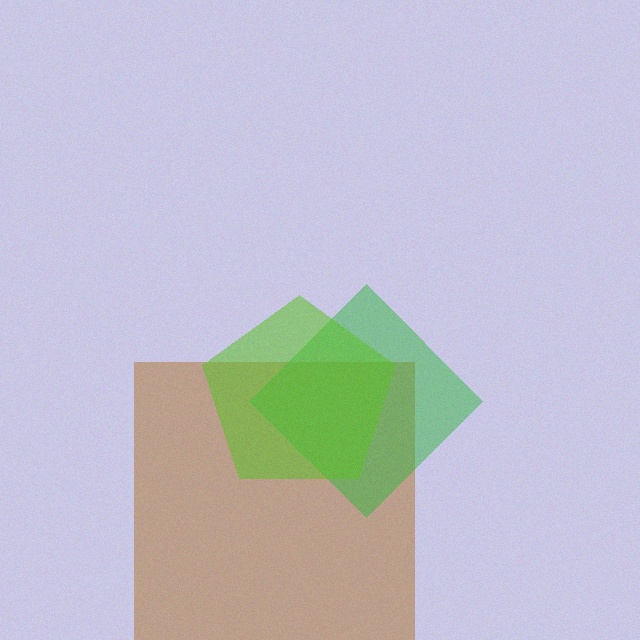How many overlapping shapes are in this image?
There are 3 overlapping shapes in the image.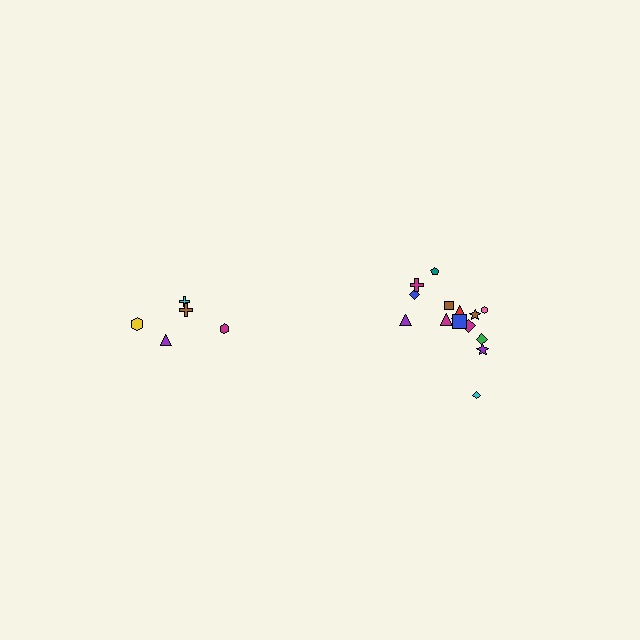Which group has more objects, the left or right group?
The right group.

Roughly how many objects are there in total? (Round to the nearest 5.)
Roughly 20 objects in total.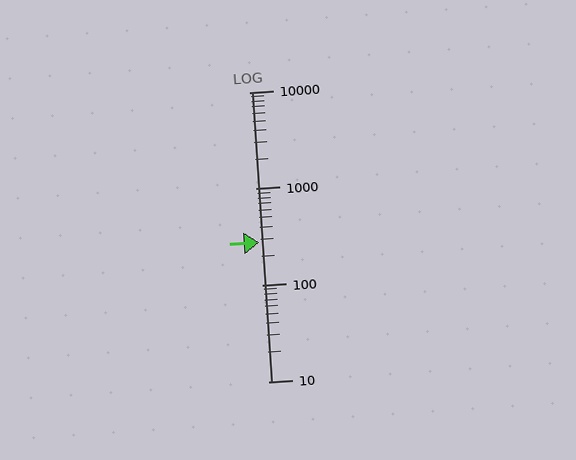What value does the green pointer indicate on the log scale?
The pointer indicates approximately 280.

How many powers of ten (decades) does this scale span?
The scale spans 3 decades, from 10 to 10000.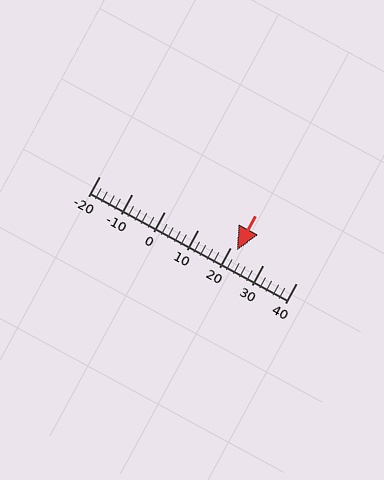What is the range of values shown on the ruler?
The ruler shows values from -20 to 40.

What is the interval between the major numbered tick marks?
The major tick marks are spaced 10 units apart.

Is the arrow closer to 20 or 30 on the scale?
The arrow is closer to 20.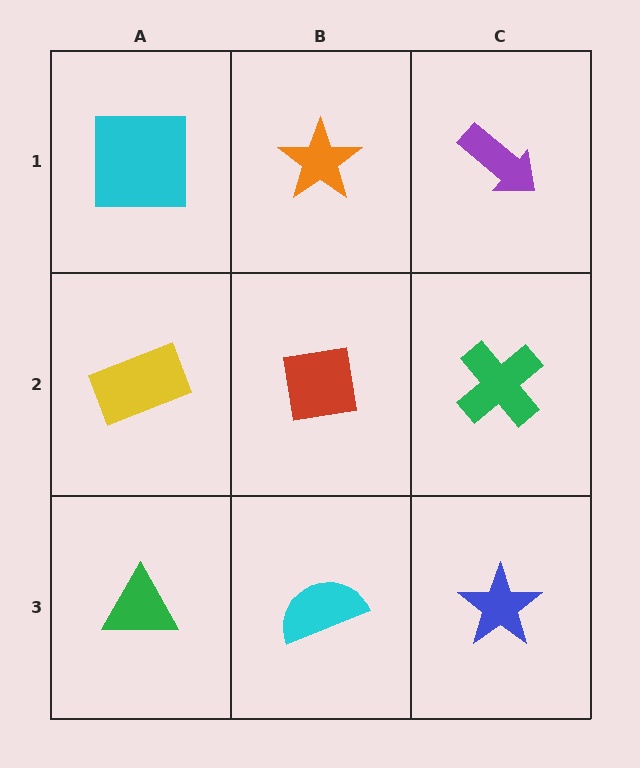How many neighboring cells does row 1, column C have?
2.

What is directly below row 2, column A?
A green triangle.